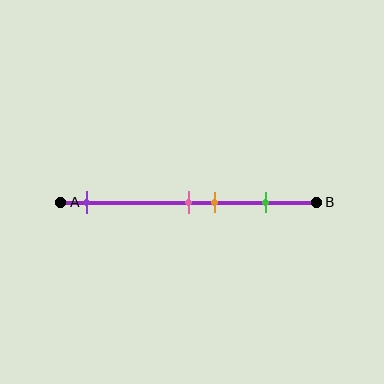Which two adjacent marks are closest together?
The pink and orange marks are the closest adjacent pair.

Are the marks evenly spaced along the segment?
No, the marks are not evenly spaced.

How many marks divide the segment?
There are 4 marks dividing the segment.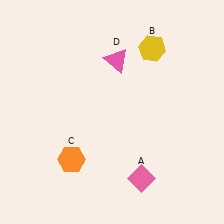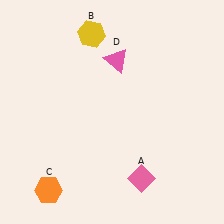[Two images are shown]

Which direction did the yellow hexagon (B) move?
The yellow hexagon (B) moved left.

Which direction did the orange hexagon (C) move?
The orange hexagon (C) moved down.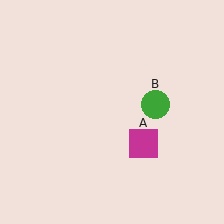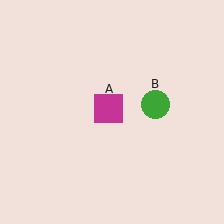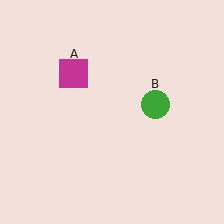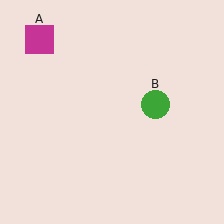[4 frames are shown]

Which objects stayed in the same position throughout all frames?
Green circle (object B) remained stationary.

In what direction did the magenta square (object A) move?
The magenta square (object A) moved up and to the left.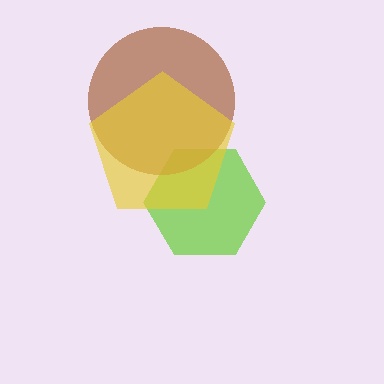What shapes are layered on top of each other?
The layered shapes are: a lime hexagon, a brown circle, a yellow pentagon.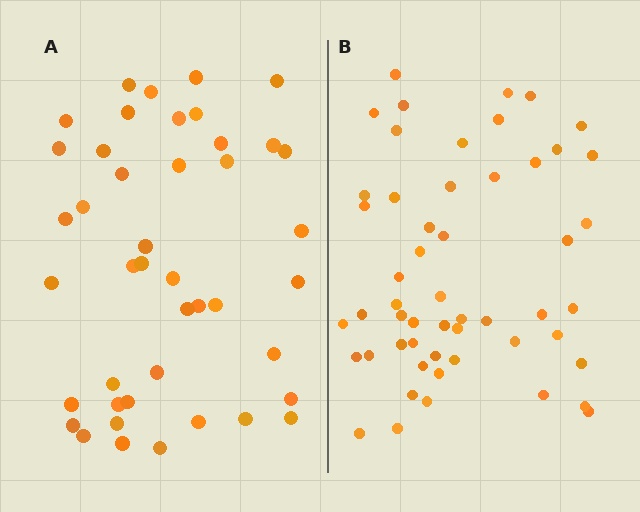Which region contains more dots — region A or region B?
Region B (the right region) has more dots.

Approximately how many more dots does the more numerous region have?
Region B has roughly 10 or so more dots than region A.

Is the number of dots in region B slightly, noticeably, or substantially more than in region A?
Region B has only slightly more — the two regions are fairly close. The ratio is roughly 1.2 to 1.